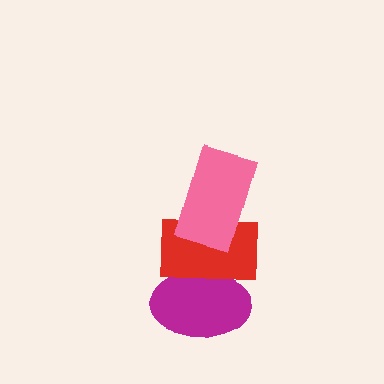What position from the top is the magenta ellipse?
The magenta ellipse is 3rd from the top.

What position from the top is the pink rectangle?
The pink rectangle is 1st from the top.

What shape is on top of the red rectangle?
The pink rectangle is on top of the red rectangle.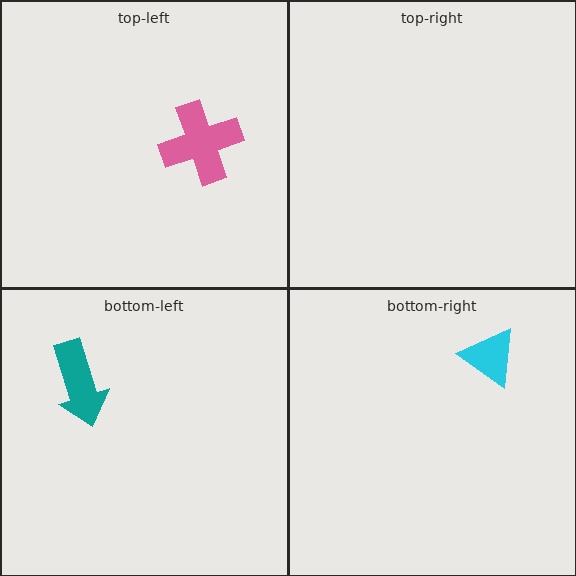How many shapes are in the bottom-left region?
1.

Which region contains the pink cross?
The top-left region.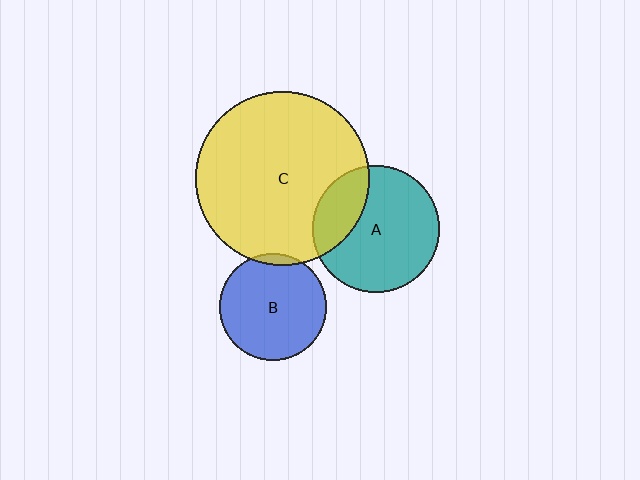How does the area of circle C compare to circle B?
Approximately 2.6 times.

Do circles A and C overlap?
Yes.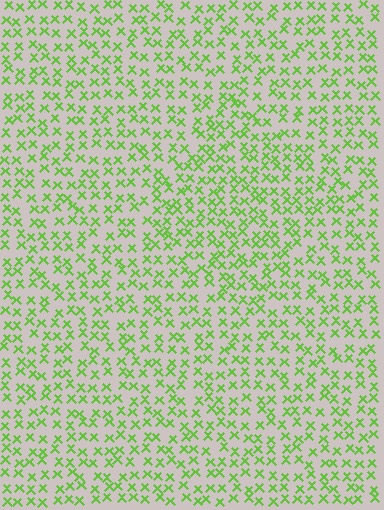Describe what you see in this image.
The image contains small lime elements arranged at two different densities. A diamond-shaped region is visible where the elements are more densely packed than the surrounding area.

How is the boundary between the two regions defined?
The boundary is defined by a change in element density (approximately 1.4x ratio). All elements are the same color, size, and shape.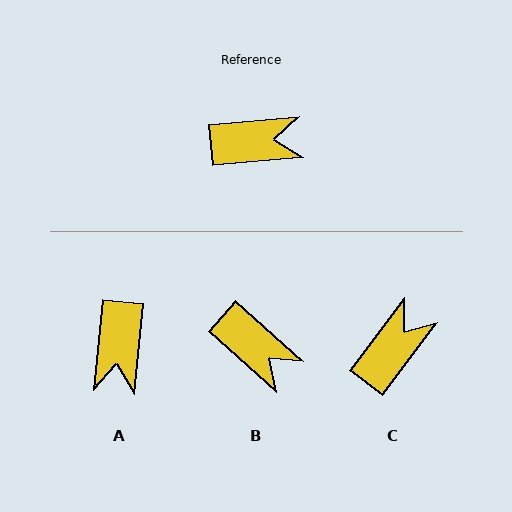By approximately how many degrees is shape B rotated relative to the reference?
Approximately 47 degrees clockwise.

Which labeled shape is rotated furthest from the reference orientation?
A, about 101 degrees away.